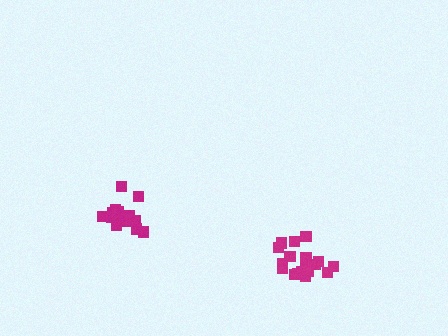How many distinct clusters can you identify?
There are 2 distinct clusters.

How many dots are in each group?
Group 1: 17 dots, Group 2: 21 dots (38 total).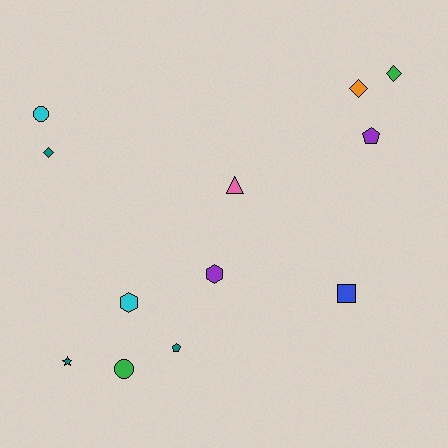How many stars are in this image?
There is 1 star.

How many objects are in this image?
There are 12 objects.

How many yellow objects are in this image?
There are no yellow objects.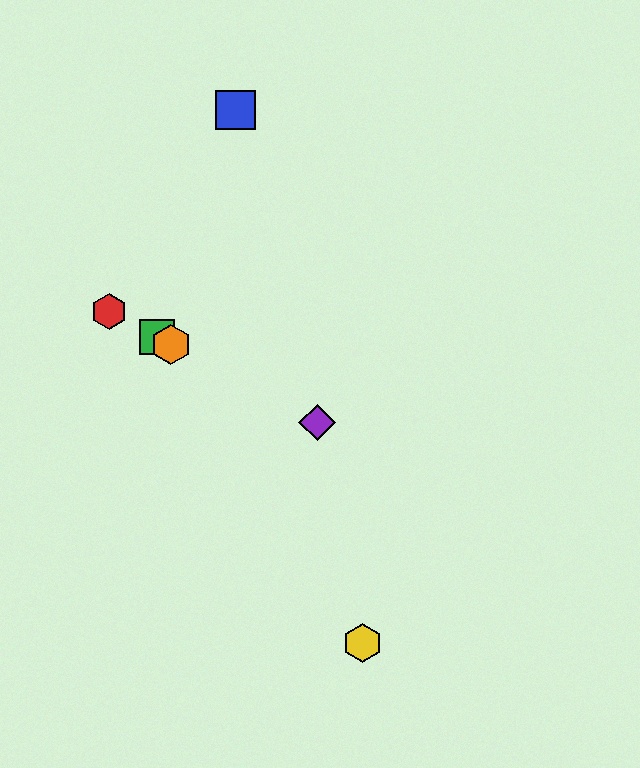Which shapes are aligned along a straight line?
The red hexagon, the green square, the purple diamond, the orange hexagon are aligned along a straight line.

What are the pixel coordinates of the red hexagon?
The red hexagon is at (109, 312).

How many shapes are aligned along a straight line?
4 shapes (the red hexagon, the green square, the purple diamond, the orange hexagon) are aligned along a straight line.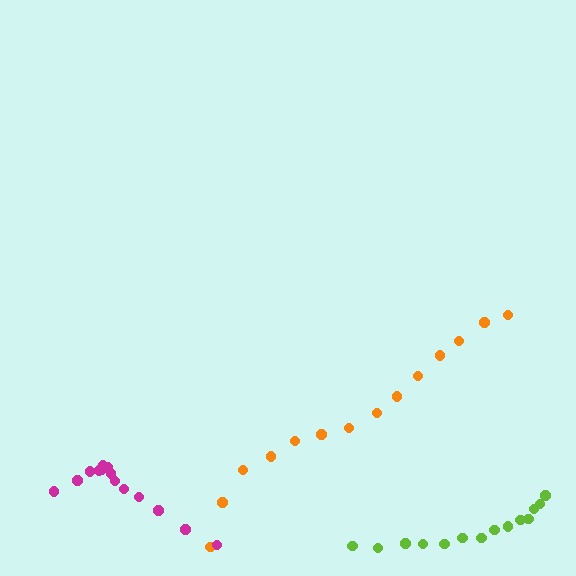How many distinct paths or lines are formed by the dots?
There are 3 distinct paths.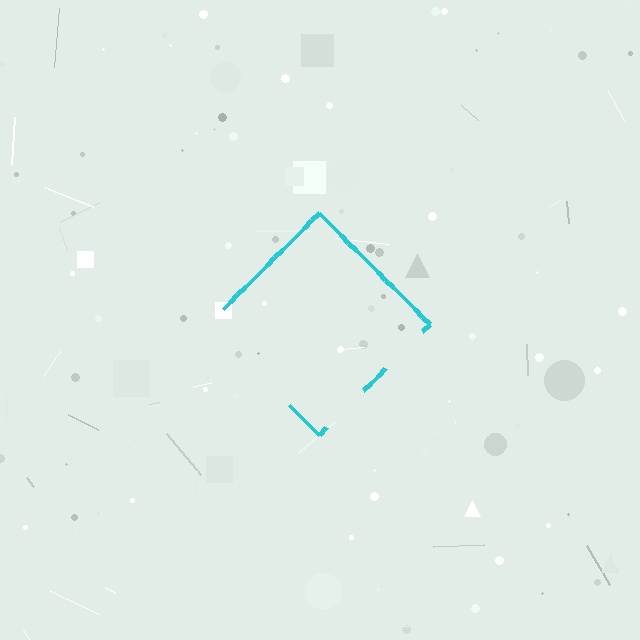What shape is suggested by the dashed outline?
The dashed outline suggests a diamond.